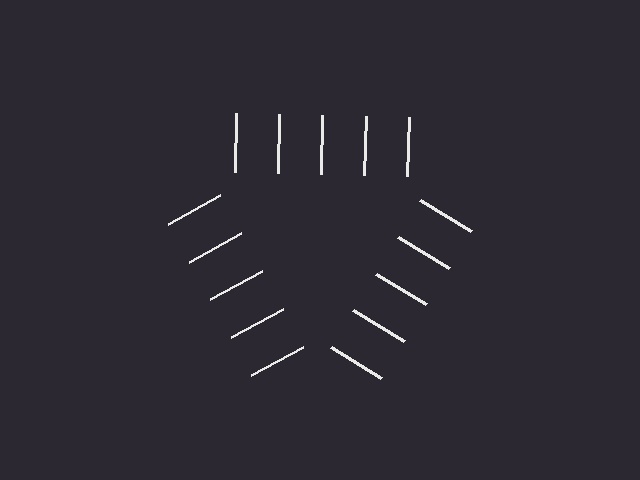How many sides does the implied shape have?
3 sides — the line-ends trace a triangle.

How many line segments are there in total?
15 — 5 along each of the 3 edges.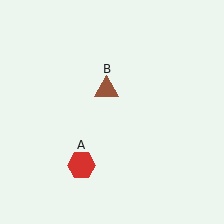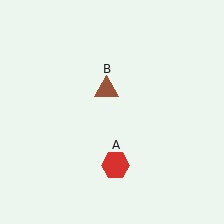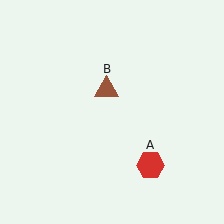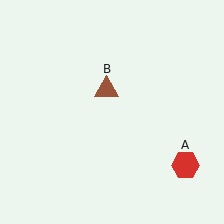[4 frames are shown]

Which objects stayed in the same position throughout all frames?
Brown triangle (object B) remained stationary.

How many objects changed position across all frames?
1 object changed position: red hexagon (object A).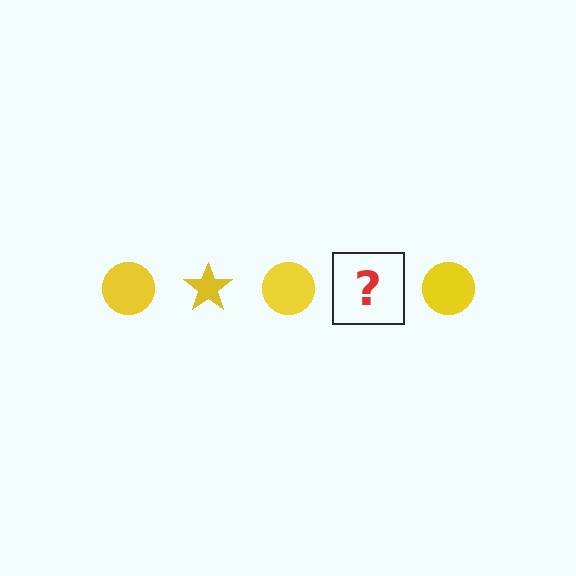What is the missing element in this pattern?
The missing element is a yellow star.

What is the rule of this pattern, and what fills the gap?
The rule is that the pattern cycles through circle, star shapes in yellow. The gap should be filled with a yellow star.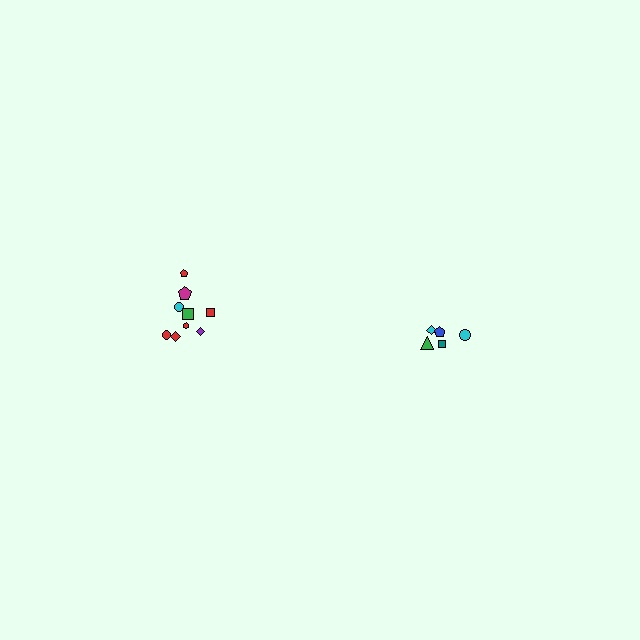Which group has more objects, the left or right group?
The left group.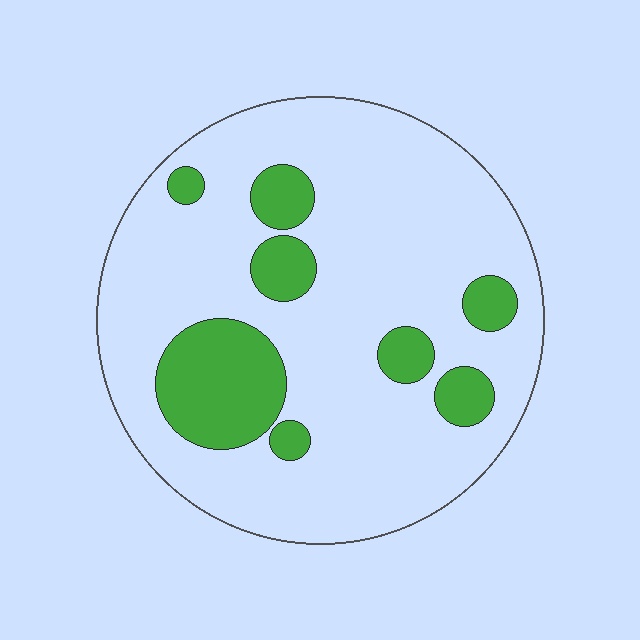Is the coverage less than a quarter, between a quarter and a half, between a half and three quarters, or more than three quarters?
Less than a quarter.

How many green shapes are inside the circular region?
8.